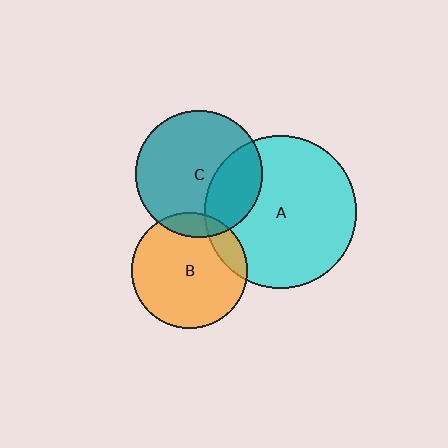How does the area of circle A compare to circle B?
Approximately 1.7 times.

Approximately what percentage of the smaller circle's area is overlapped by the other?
Approximately 10%.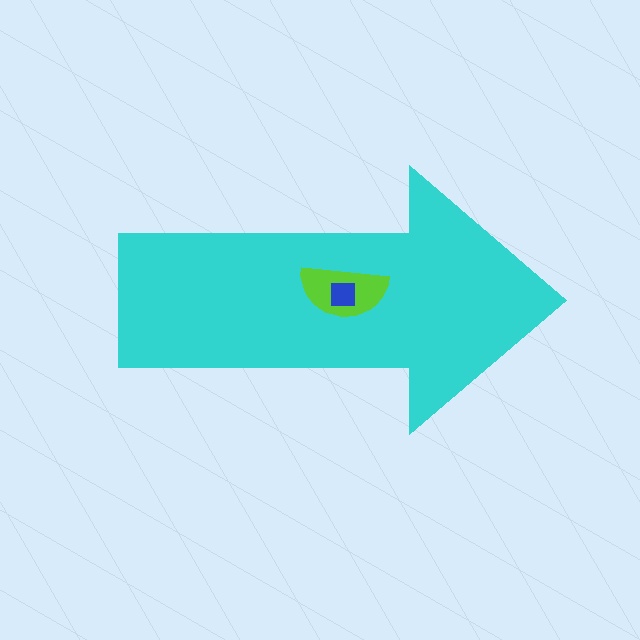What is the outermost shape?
The cyan arrow.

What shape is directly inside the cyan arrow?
The lime semicircle.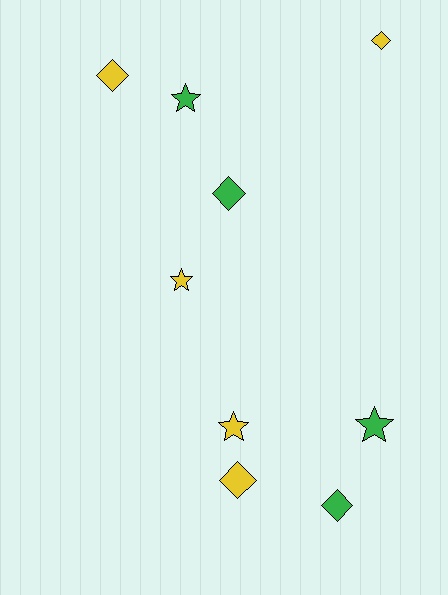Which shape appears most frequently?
Diamond, with 5 objects.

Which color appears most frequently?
Yellow, with 5 objects.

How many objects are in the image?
There are 9 objects.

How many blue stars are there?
There are no blue stars.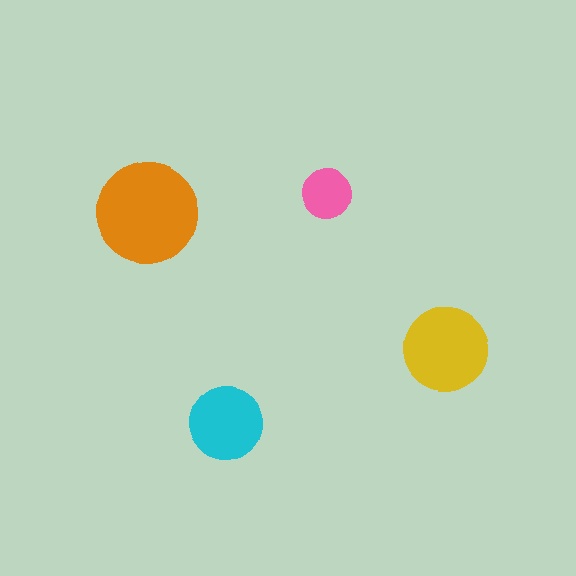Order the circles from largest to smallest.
the orange one, the yellow one, the cyan one, the pink one.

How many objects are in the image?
There are 4 objects in the image.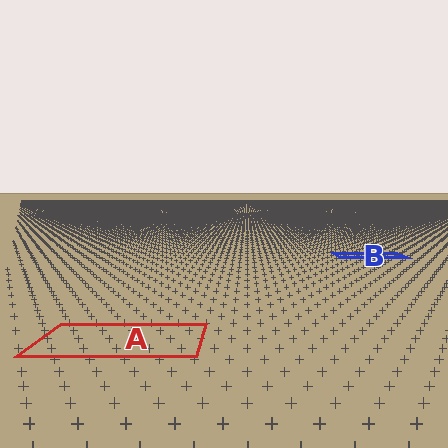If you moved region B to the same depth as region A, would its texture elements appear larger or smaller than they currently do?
They would appear larger. At a closer depth, the same texture elements are projected at a bigger on-screen size.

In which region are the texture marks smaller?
The texture marks are smaller in region B, because it is farther away.